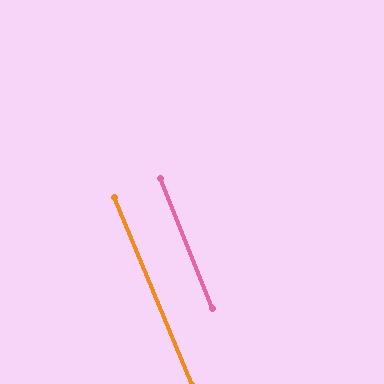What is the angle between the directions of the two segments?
Approximately 1 degree.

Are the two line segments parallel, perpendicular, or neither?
Parallel — their directions differ by only 0.7°.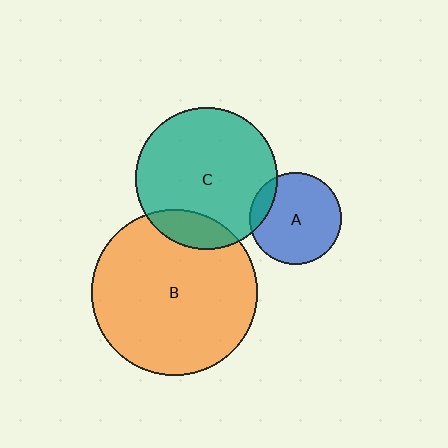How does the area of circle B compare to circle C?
Approximately 1.4 times.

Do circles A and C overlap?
Yes.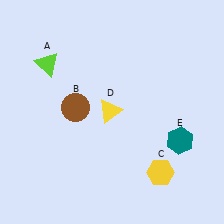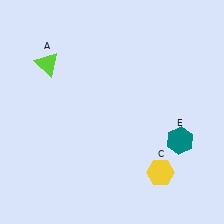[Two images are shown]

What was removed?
The yellow triangle (D), the brown circle (B) were removed in Image 2.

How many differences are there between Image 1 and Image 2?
There are 2 differences between the two images.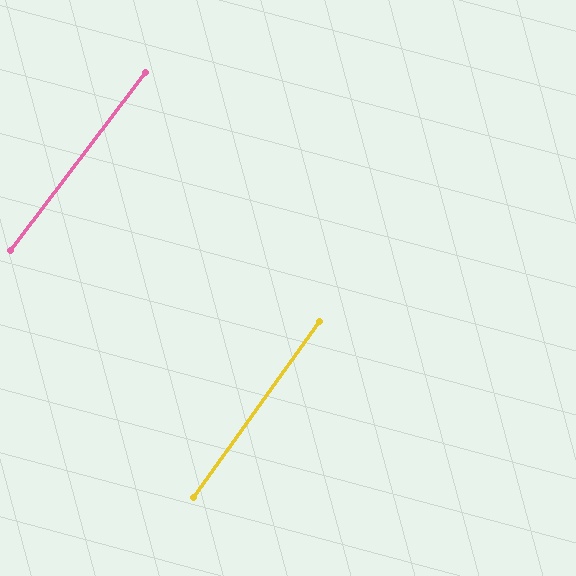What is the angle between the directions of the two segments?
Approximately 2 degrees.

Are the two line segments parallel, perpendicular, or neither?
Parallel — their directions differ by only 1.7°.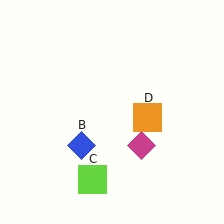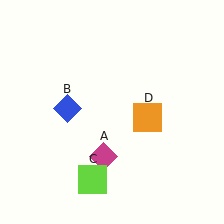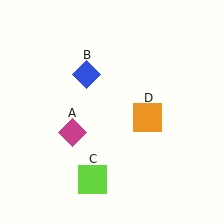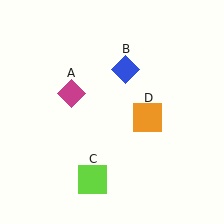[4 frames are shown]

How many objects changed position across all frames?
2 objects changed position: magenta diamond (object A), blue diamond (object B).